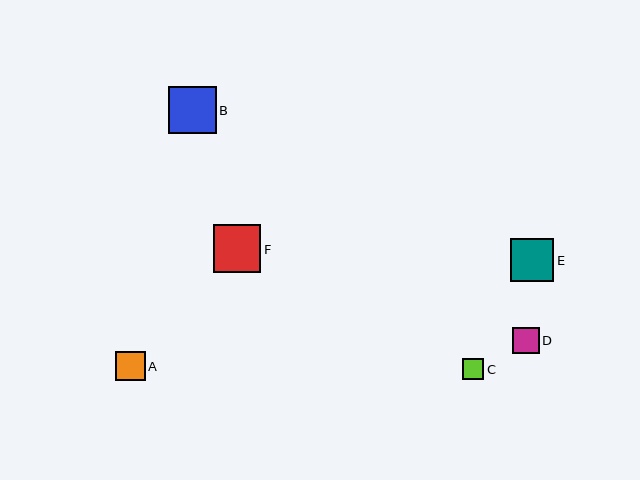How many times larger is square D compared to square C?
Square D is approximately 1.3 times the size of square C.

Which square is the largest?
Square F is the largest with a size of approximately 48 pixels.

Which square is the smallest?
Square C is the smallest with a size of approximately 21 pixels.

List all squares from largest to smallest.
From largest to smallest: F, B, E, A, D, C.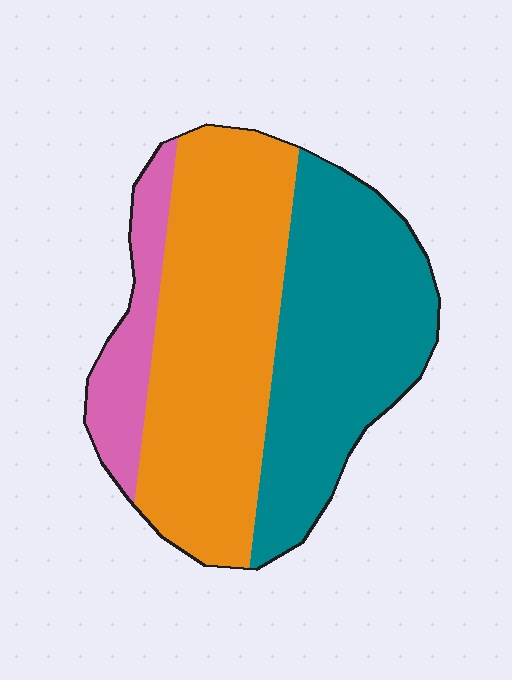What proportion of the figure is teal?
Teal takes up about two fifths (2/5) of the figure.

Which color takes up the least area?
Pink, at roughly 15%.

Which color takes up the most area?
Orange, at roughly 45%.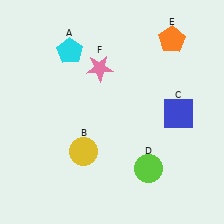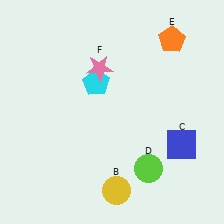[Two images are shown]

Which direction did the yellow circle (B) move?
The yellow circle (B) moved down.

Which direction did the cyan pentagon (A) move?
The cyan pentagon (A) moved down.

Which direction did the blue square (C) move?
The blue square (C) moved down.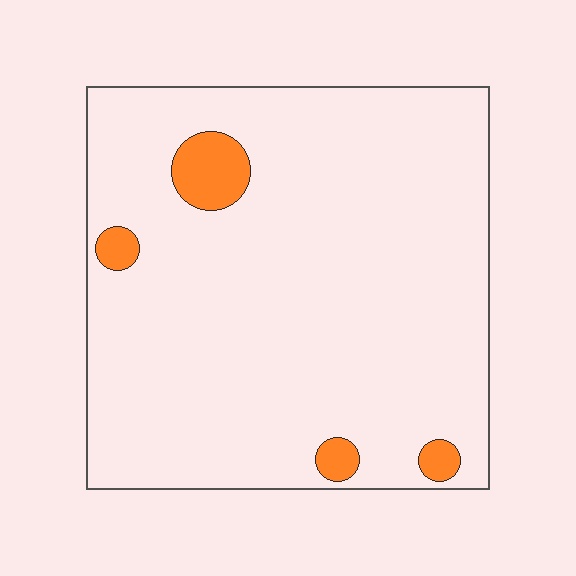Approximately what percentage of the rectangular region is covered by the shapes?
Approximately 5%.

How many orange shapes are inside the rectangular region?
4.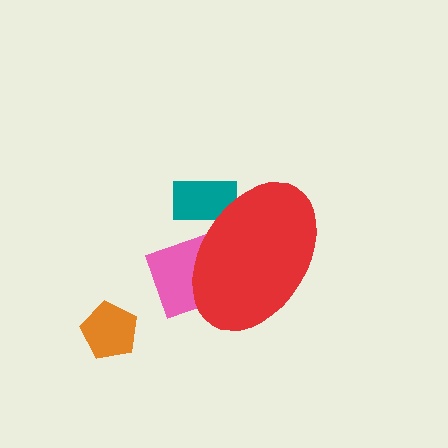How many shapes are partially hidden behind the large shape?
2 shapes are partially hidden.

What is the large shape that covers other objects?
A red ellipse.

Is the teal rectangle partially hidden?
Yes, the teal rectangle is partially hidden behind the red ellipse.